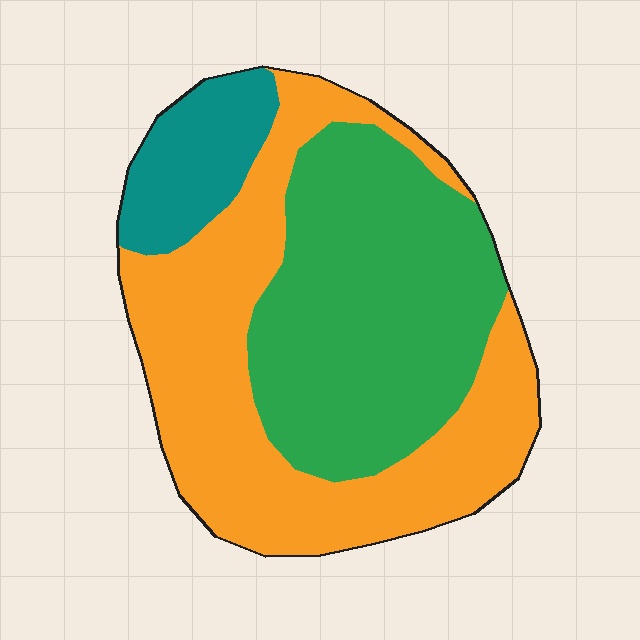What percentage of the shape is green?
Green covers around 40% of the shape.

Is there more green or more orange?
Orange.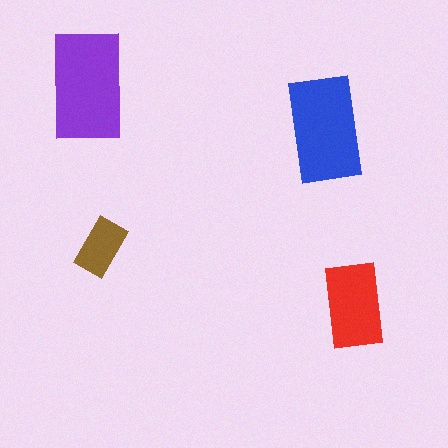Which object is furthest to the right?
The red rectangle is rightmost.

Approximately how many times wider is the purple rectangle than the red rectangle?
About 1.5 times wider.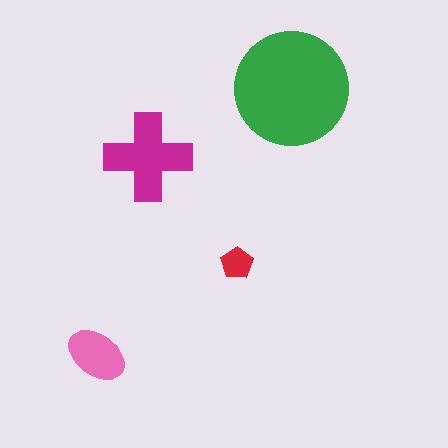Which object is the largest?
The green circle.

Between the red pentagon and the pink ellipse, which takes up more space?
The pink ellipse.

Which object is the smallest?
The red pentagon.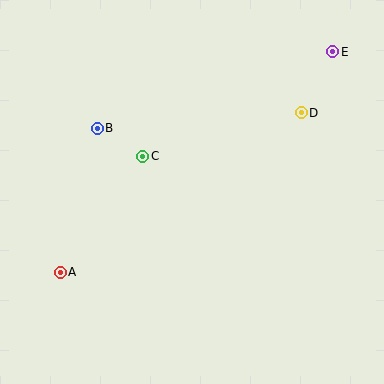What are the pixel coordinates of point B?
Point B is at (97, 128).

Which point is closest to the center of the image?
Point C at (143, 156) is closest to the center.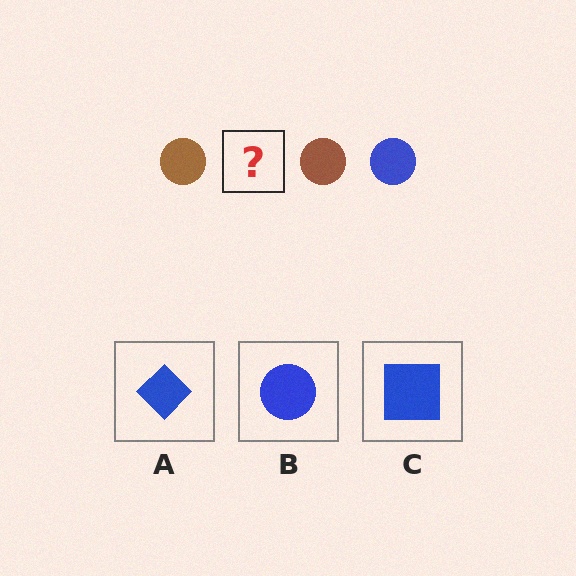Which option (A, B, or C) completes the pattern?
B.